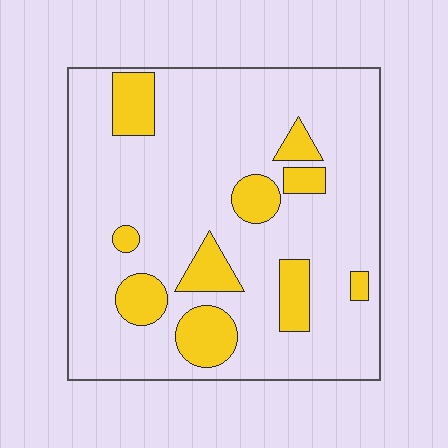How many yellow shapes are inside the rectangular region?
10.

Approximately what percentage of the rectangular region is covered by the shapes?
Approximately 20%.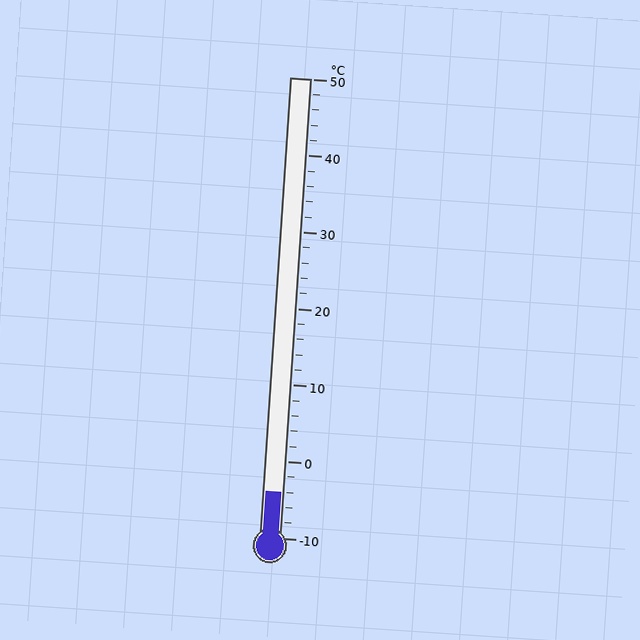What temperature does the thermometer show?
The thermometer shows approximately -4°C.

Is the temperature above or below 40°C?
The temperature is below 40°C.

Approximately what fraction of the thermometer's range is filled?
The thermometer is filled to approximately 10% of its range.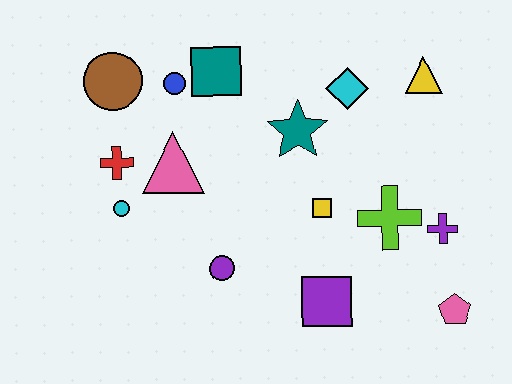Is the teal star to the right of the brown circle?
Yes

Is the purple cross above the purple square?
Yes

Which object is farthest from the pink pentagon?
The brown circle is farthest from the pink pentagon.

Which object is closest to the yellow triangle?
The cyan diamond is closest to the yellow triangle.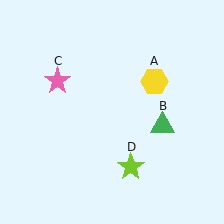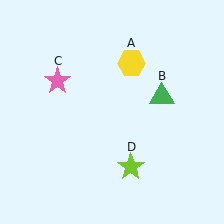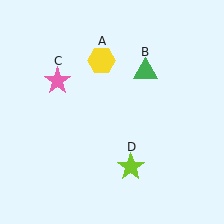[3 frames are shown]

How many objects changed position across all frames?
2 objects changed position: yellow hexagon (object A), green triangle (object B).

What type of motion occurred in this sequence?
The yellow hexagon (object A), green triangle (object B) rotated counterclockwise around the center of the scene.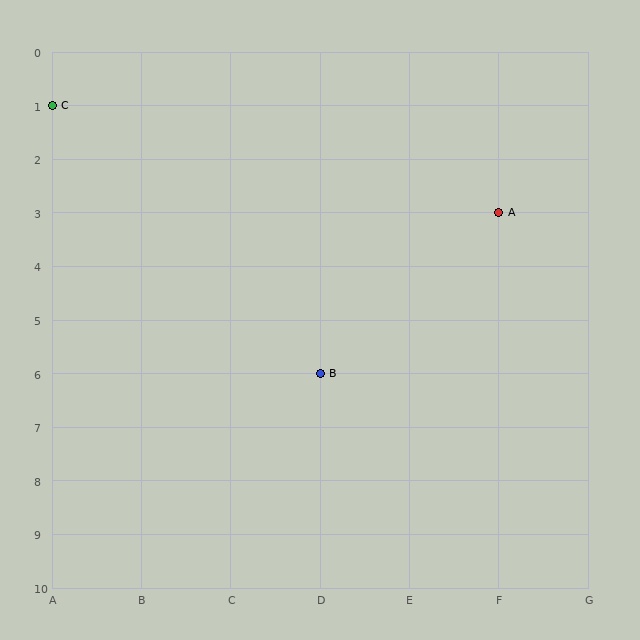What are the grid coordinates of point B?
Point B is at grid coordinates (D, 6).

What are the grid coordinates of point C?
Point C is at grid coordinates (A, 1).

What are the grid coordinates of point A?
Point A is at grid coordinates (F, 3).